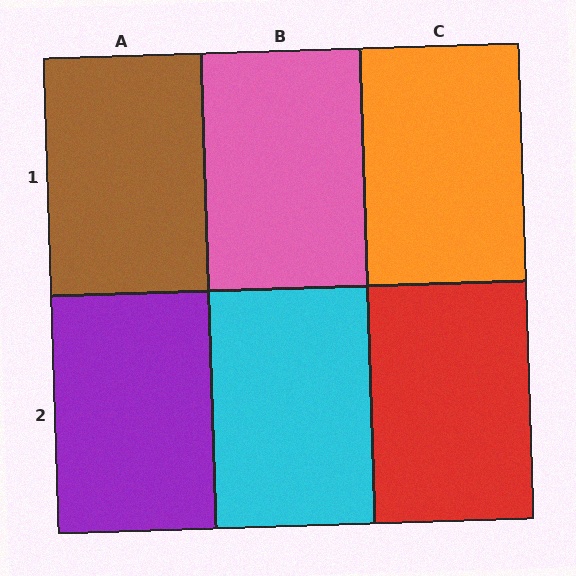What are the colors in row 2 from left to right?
Purple, cyan, red.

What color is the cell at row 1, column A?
Brown.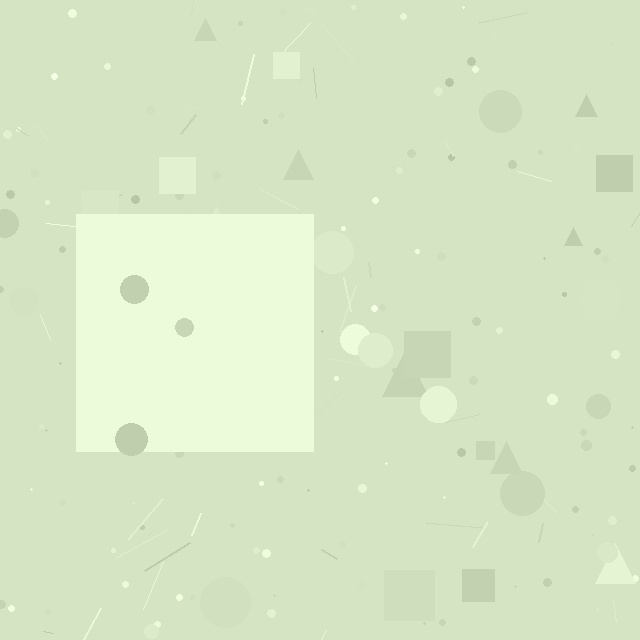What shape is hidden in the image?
A square is hidden in the image.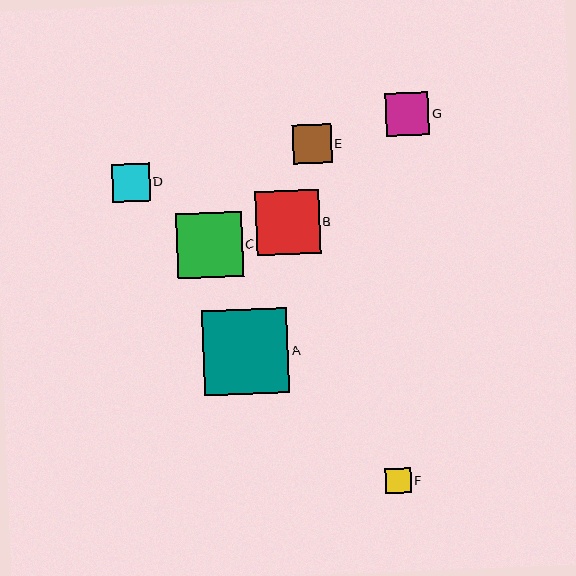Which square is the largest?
Square A is the largest with a size of approximately 85 pixels.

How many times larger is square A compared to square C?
Square A is approximately 1.3 times the size of square C.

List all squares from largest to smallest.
From largest to smallest: A, C, B, G, E, D, F.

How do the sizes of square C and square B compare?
Square C and square B are approximately the same size.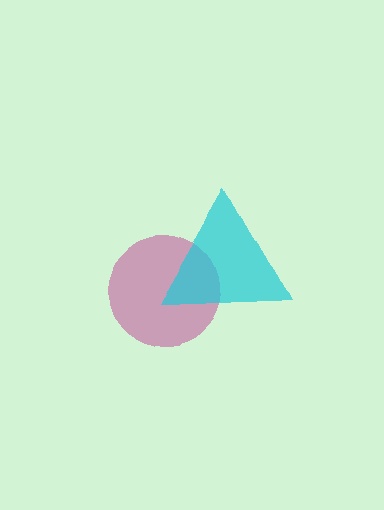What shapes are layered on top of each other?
The layered shapes are: a magenta circle, a cyan triangle.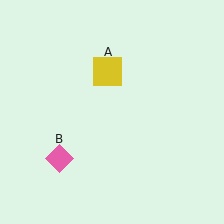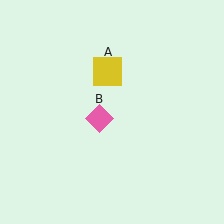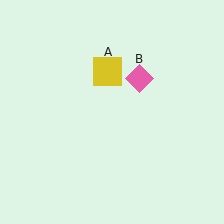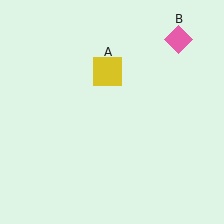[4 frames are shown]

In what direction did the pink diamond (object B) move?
The pink diamond (object B) moved up and to the right.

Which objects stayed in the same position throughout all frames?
Yellow square (object A) remained stationary.